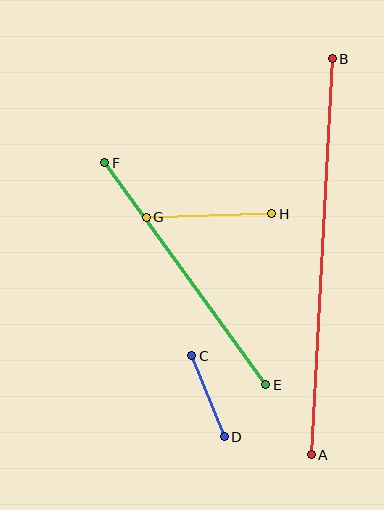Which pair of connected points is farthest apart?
Points A and B are farthest apart.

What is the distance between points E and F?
The distance is approximately 274 pixels.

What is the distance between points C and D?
The distance is approximately 87 pixels.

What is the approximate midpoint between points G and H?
The midpoint is at approximately (209, 215) pixels.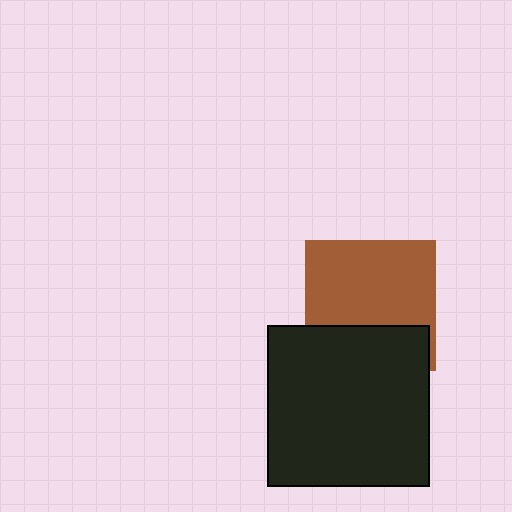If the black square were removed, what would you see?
You would see the complete brown square.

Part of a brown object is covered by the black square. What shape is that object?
It is a square.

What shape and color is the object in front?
The object in front is a black square.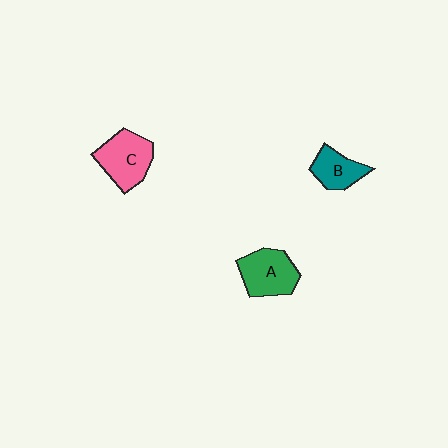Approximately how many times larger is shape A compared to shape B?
Approximately 1.4 times.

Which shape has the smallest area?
Shape B (teal).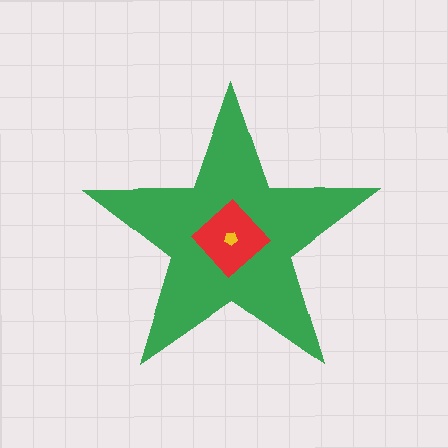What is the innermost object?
The yellow pentagon.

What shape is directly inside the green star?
The red diamond.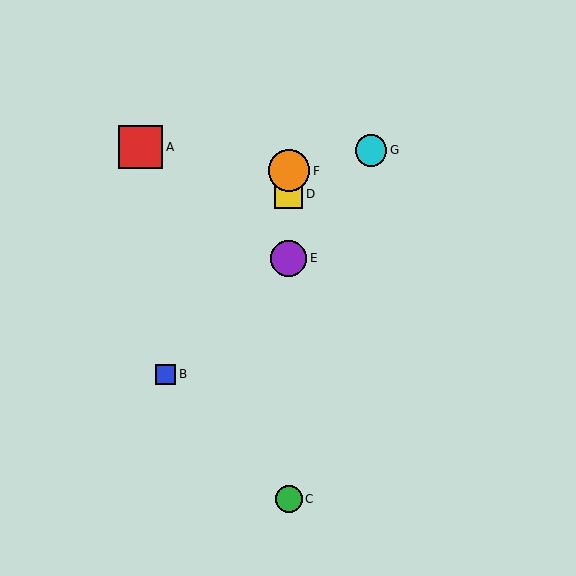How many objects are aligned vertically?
4 objects (C, D, E, F) are aligned vertically.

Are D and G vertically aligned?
No, D is at x≈289 and G is at x≈371.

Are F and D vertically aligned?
Yes, both are at x≈289.